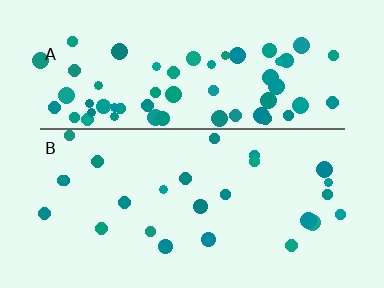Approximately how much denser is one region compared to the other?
Approximately 2.4× — region A over region B.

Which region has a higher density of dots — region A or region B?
A (the top).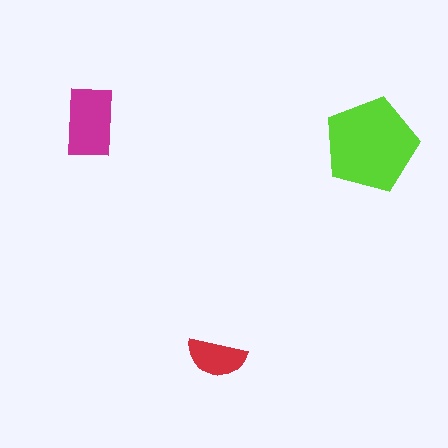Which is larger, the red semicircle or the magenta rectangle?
The magenta rectangle.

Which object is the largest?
The lime pentagon.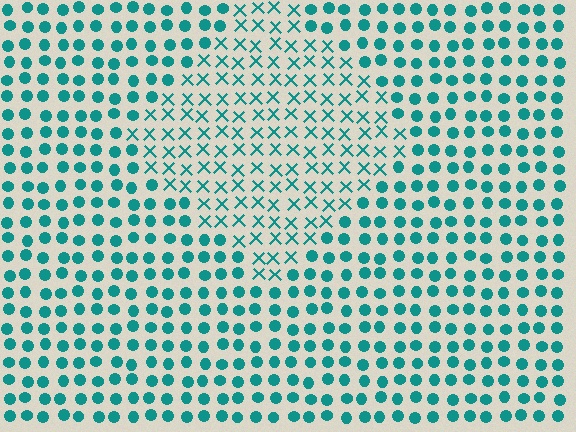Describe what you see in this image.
The image is filled with small teal elements arranged in a uniform grid. A diamond-shaped region contains X marks, while the surrounding area contains circles. The boundary is defined purely by the change in element shape.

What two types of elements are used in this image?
The image uses X marks inside the diamond region and circles outside it.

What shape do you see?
I see a diamond.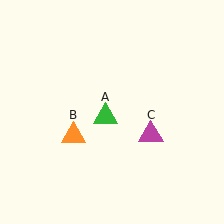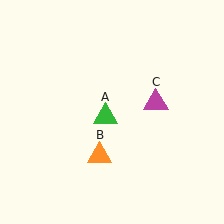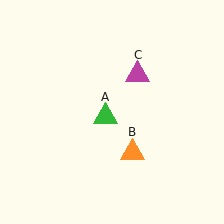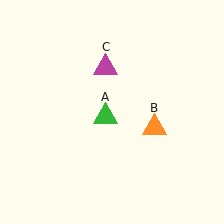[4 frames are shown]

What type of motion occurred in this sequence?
The orange triangle (object B), magenta triangle (object C) rotated counterclockwise around the center of the scene.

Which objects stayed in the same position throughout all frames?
Green triangle (object A) remained stationary.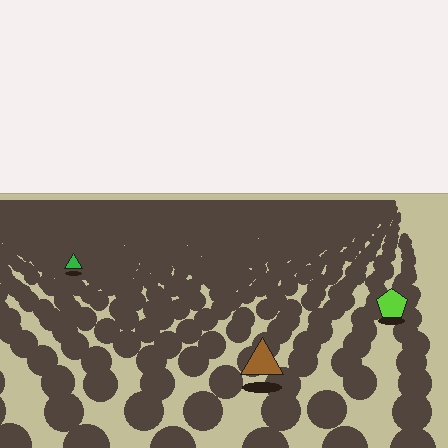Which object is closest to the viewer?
The brown triangle is closest. The texture marks near it are larger and more spread out.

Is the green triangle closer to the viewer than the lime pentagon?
No. The lime pentagon is closer — you can tell from the texture gradient: the ground texture is coarser near it.